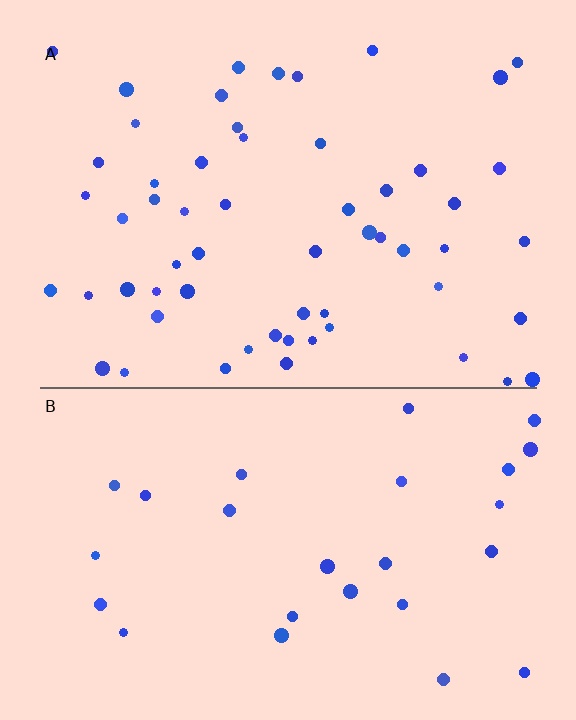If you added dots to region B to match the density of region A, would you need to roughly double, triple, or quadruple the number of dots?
Approximately double.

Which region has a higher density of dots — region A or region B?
A (the top).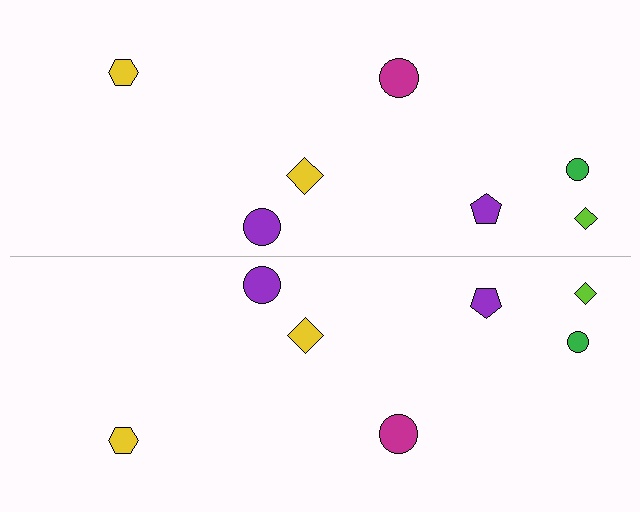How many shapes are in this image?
There are 14 shapes in this image.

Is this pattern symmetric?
Yes, this pattern has bilateral (reflection) symmetry.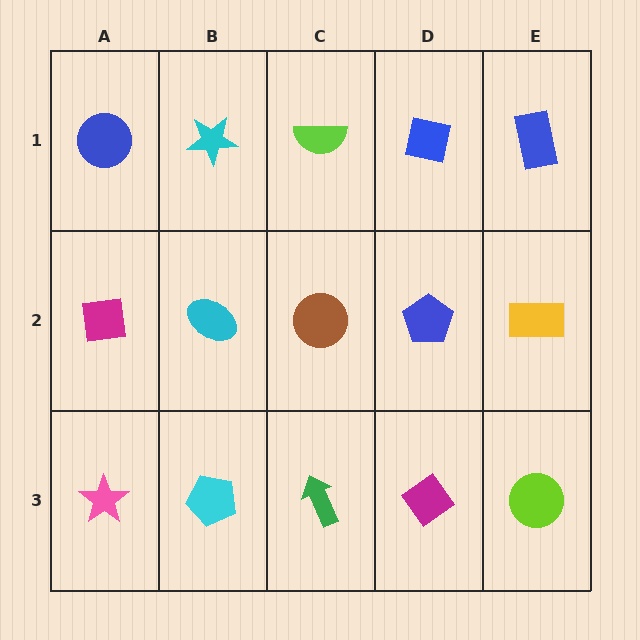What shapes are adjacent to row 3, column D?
A blue pentagon (row 2, column D), a green arrow (row 3, column C), a lime circle (row 3, column E).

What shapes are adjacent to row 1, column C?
A brown circle (row 2, column C), a cyan star (row 1, column B), a blue square (row 1, column D).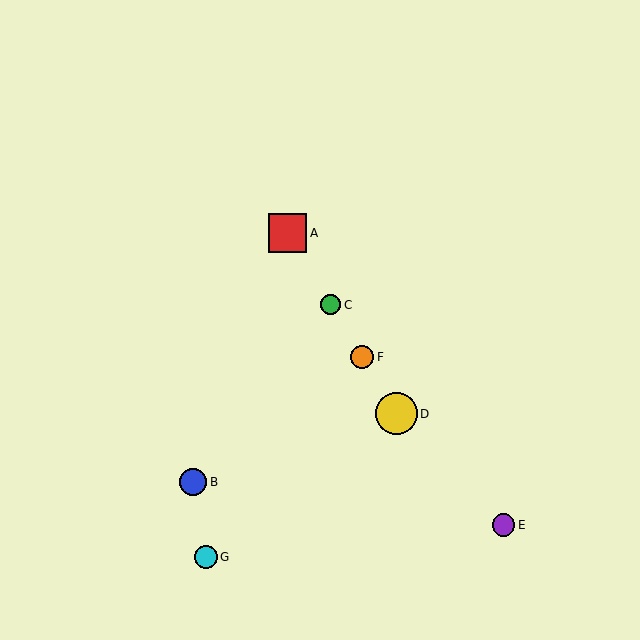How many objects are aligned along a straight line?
4 objects (A, C, D, F) are aligned along a straight line.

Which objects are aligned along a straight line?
Objects A, C, D, F are aligned along a straight line.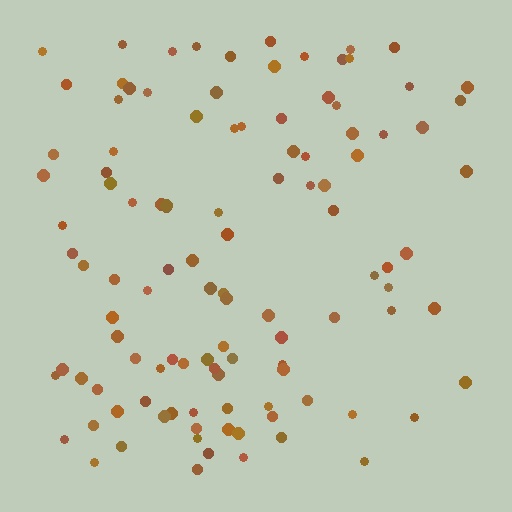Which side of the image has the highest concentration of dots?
The left.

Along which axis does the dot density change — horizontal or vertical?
Horizontal.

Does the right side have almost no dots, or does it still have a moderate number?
Still a moderate number, just noticeably fewer than the left.